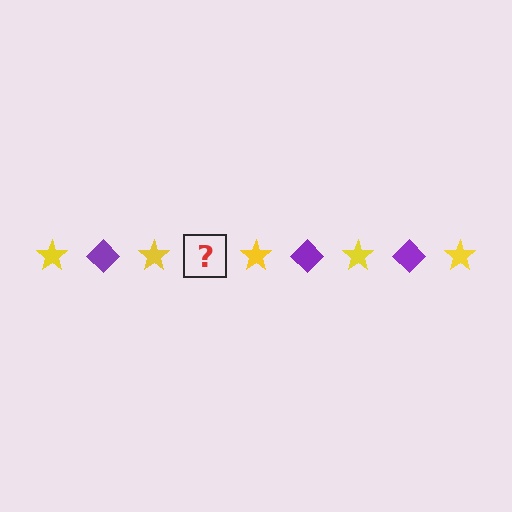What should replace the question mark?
The question mark should be replaced with a purple diamond.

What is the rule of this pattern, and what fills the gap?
The rule is that the pattern alternates between yellow star and purple diamond. The gap should be filled with a purple diamond.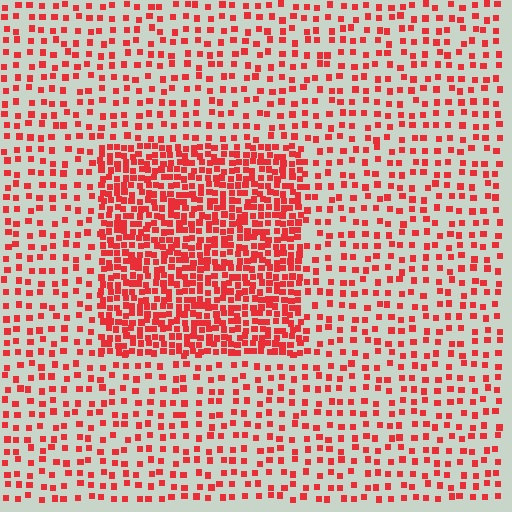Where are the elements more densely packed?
The elements are more densely packed inside the rectangle boundary.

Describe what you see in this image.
The image contains small red elements arranged at two different densities. A rectangle-shaped region is visible where the elements are more densely packed than the surrounding area.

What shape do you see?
I see a rectangle.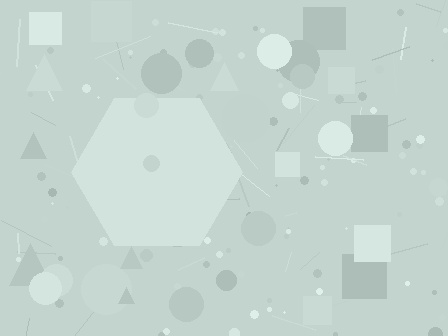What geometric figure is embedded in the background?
A hexagon is embedded in the background.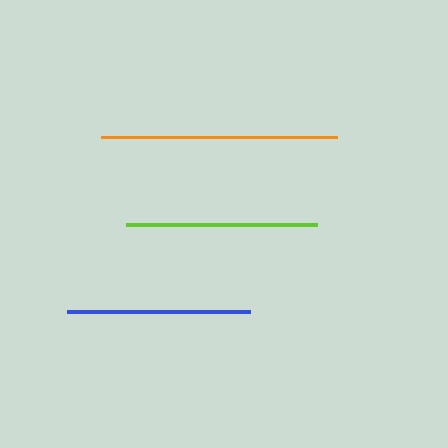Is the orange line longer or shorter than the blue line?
The orange line is longer than the blue line.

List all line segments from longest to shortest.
From longest to shortest: orange, lime, blue.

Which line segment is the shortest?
The blue line is the shortest at approximately 183 pixels.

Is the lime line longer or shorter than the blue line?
The lime line is longer than the blue line.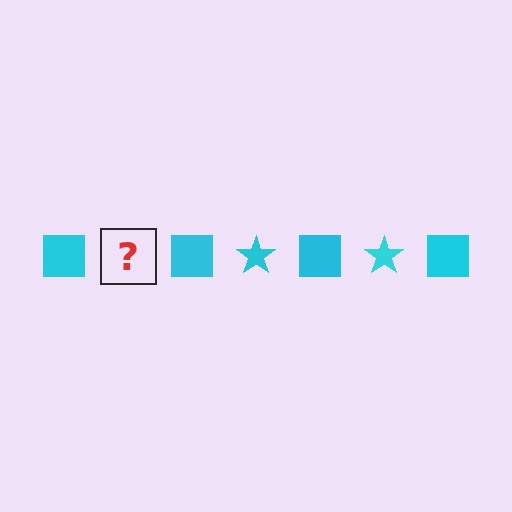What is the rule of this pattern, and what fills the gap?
The rule is that the pattern cycles through square, star shapes in cyan. The gap should be filled with a cyan star.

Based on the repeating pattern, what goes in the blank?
The blank should be a cyan star.